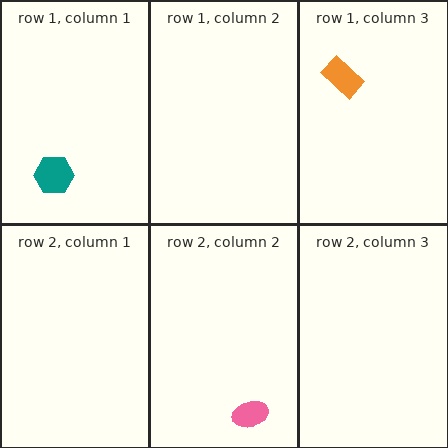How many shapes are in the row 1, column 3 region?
1.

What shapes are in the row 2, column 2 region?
The pink ellipse.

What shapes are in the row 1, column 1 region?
The teal hexagon.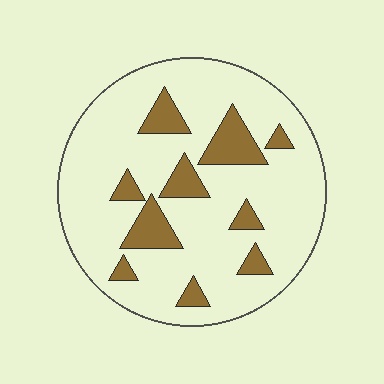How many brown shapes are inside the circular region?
10.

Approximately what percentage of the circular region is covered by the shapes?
Approximately 20%.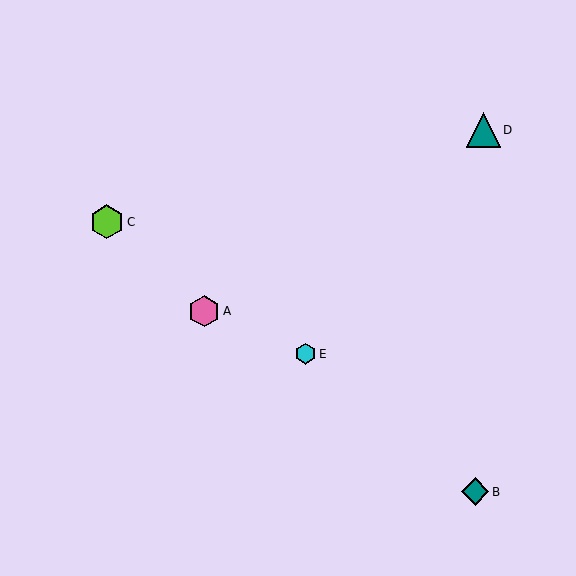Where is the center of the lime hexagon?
The center of the lime hexagon is at (107, 222).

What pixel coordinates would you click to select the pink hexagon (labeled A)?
Click at (204, 311) to select the pink hexagon A.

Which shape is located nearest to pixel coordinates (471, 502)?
The teal diamond (labeled B) at (475, 492) is nearest to that location.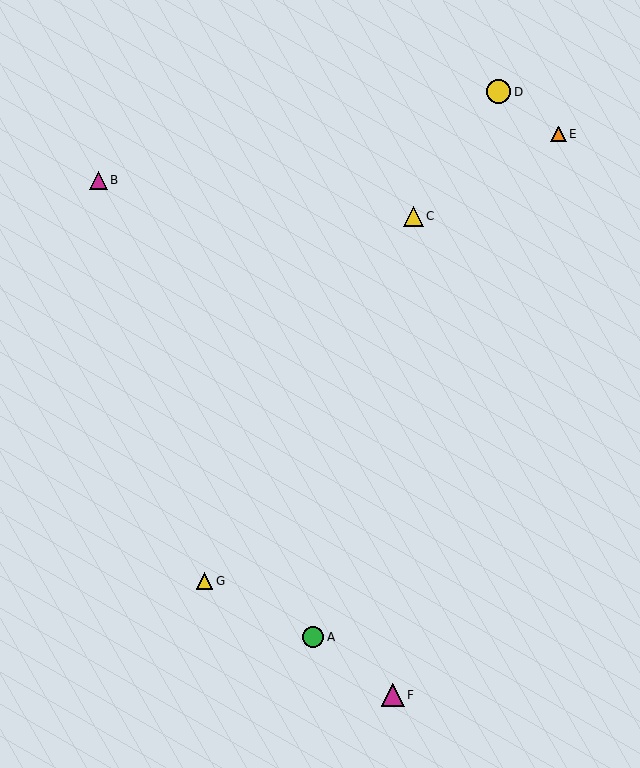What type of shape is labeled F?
Shape F is a magenta triangle.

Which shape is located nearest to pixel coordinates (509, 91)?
The yellow circle (labeled D) at (499, 92) is nearest to that location.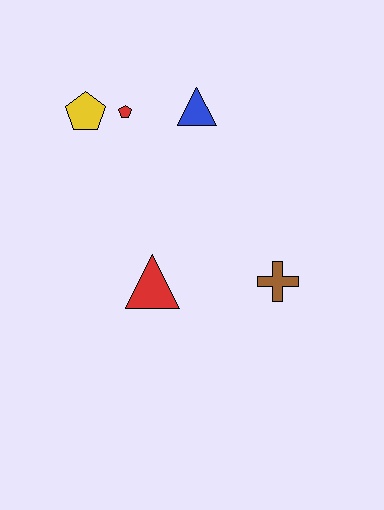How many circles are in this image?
There are no circles.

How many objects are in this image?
There are 5 objects.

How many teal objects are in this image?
There are no teal objects.